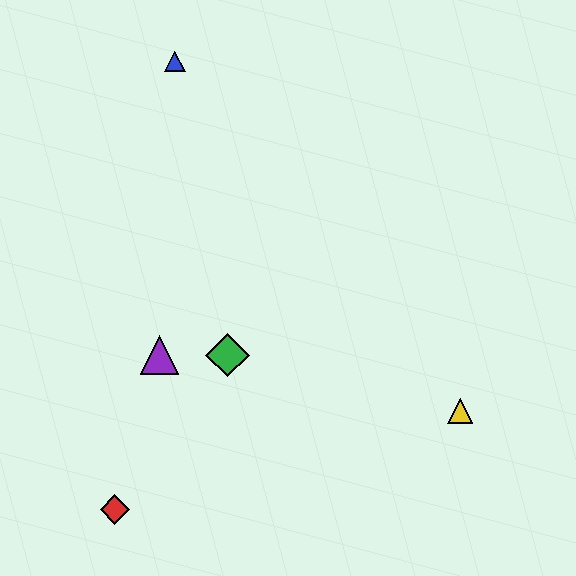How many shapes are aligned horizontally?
2 shapes (the green diamond, the purple triangle) are aligned horizontally.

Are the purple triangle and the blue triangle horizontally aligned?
No, the purple triangle is at y≈355 and the blue triangle is at y≈61.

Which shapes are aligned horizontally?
The green diamond, the purple triangle are aligned horizontally.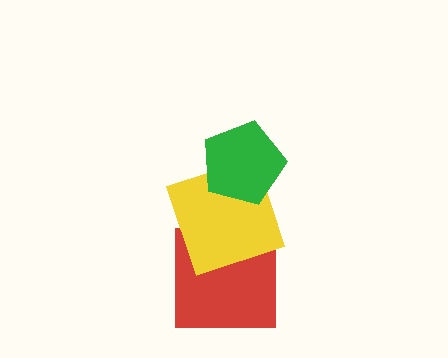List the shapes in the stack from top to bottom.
From top to bottom: the green pentagon, the yellow square, the red square.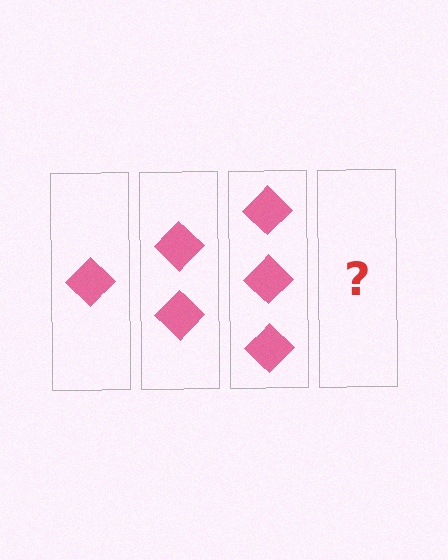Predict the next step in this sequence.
The next step is 4 diamonds.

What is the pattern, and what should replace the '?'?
The pattern is that each step adds one more diamond. The '?' should be 4 diamonds.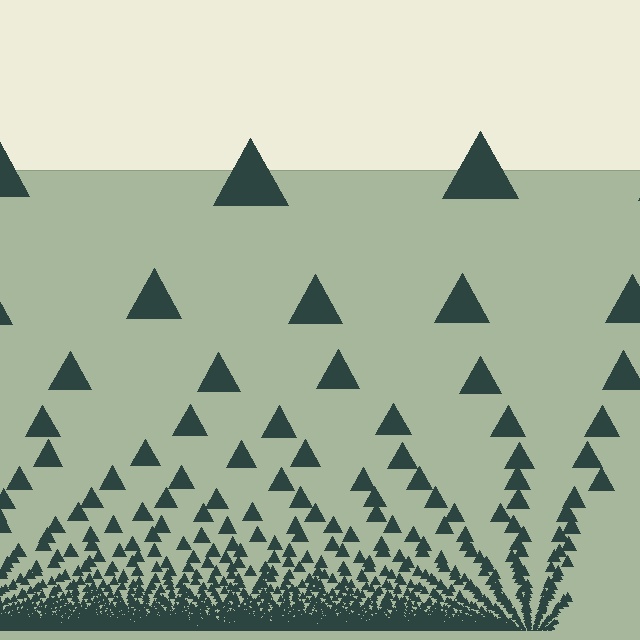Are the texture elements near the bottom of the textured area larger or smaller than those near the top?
Smaller. The gradient is inverted — elements near the bottom are smaller and denser.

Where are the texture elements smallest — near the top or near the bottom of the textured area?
Near the bottom.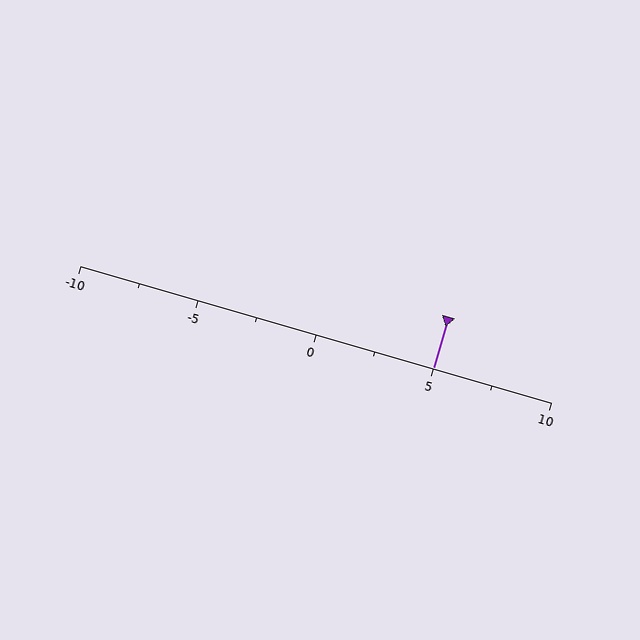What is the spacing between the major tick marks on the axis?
The major ticks are spaced 5 apart.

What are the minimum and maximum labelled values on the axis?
The axis runs from -10 to 10.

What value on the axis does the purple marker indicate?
The marker indicates approximately 5.